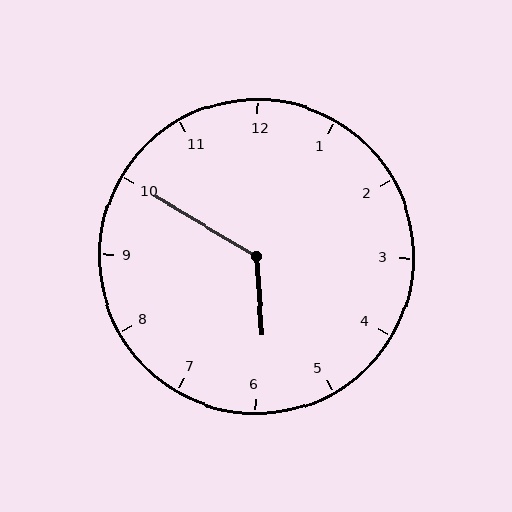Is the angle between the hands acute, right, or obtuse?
It is obtuse.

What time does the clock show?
5:50.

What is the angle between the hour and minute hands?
Approximately 125 degrees.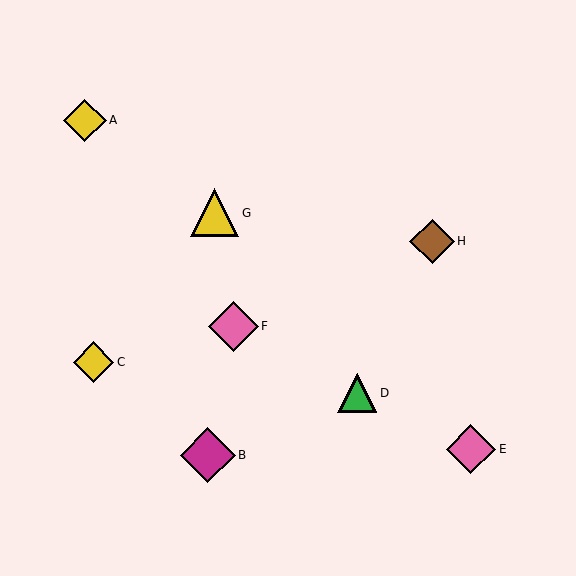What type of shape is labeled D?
Shape D is a green triangle.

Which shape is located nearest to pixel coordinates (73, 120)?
The yellow diamond (labeled A) at (85, 120) is nearest to that location.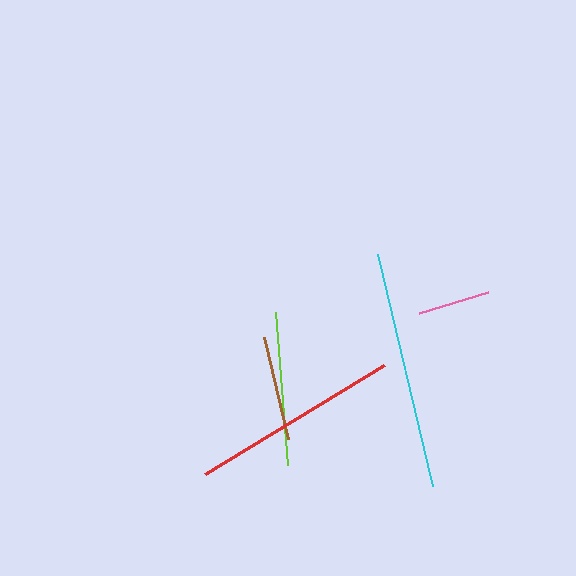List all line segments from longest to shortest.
From longest to shortest: cyan, red, lime, brown, pink.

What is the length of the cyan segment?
The cyan segment is approximately 239 pixels long.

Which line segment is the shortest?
The pink line is the shortest at approximately 72 pixels.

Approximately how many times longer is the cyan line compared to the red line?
The cyan line is approximately 1.1 times the length of the red line.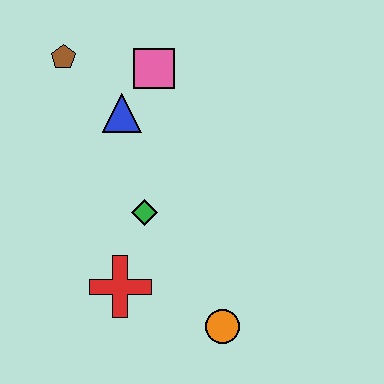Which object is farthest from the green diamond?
The brown pentagon is farthest from the green diamond.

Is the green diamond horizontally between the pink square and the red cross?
Yes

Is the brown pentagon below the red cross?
No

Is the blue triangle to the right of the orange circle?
No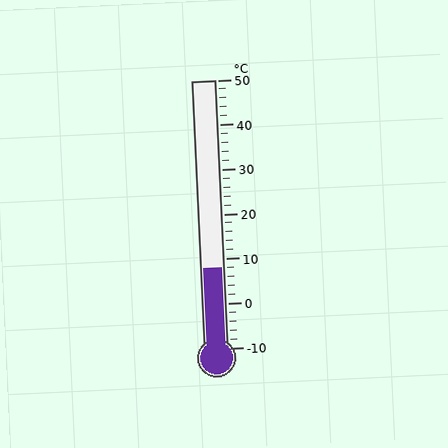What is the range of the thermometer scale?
The thermometer scale ranges from -10°C to 50°C.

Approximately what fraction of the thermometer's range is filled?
The thermometer is filled to approximately 30% of its range.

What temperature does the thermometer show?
The thermometer shows approximately 8°C.